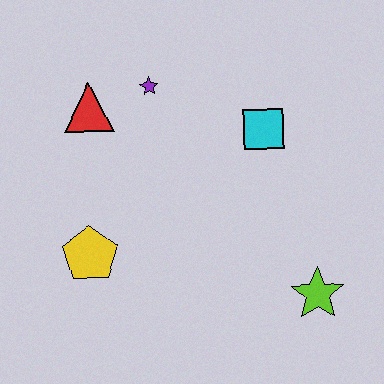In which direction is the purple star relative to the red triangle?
The purple star is to the right of the red triangle.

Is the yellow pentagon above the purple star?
No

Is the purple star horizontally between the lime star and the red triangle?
Yes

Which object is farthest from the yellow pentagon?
The lime star is farthest from the yellow pentagon.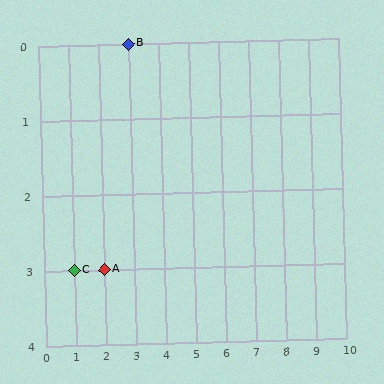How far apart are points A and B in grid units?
Points A and B are 1 column and 3 rows apart (about 3.2 grid units diagonally).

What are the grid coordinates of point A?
Point A is at grid coordinates (2, 3).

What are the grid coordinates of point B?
Point B is at grid coordinates (3, 0).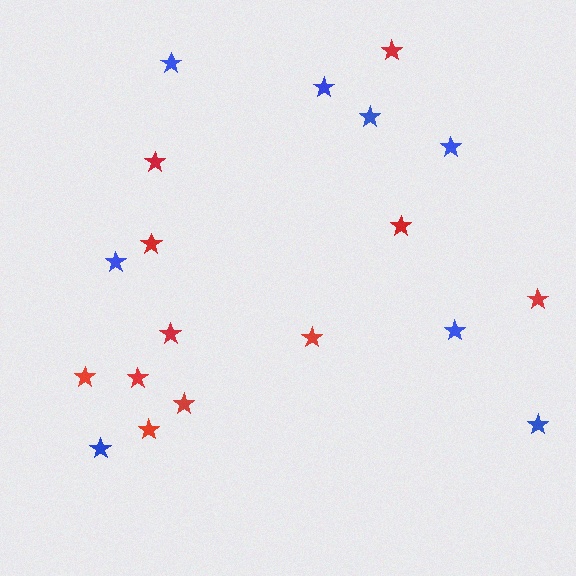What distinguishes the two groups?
There are 2 groups: one group of red stars (11) and one group of blue stars (8).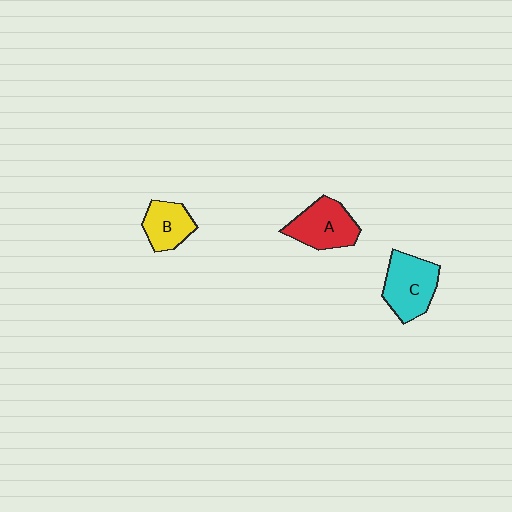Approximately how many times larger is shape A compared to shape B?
Approximately 1.3 times.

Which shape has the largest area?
Shape C (cyan).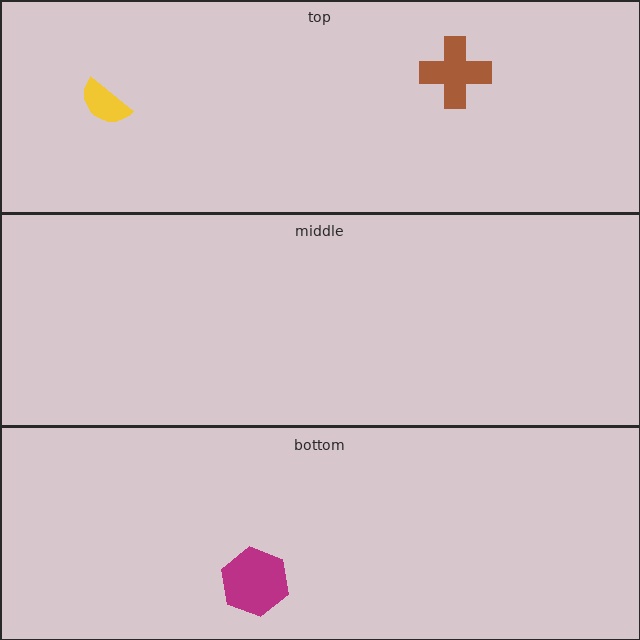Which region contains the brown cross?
The top region.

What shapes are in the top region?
The yellow semicircle, the brown cross.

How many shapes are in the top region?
2.